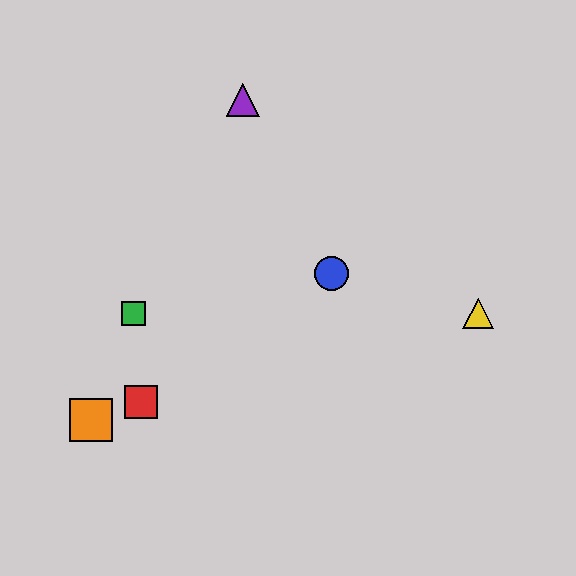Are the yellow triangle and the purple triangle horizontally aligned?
No, the yellow triangle is at y≈313 and the purple triangle is at y≈100.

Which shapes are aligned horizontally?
The green square, the yellow triangle are aligned horizontally.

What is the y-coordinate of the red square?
The red square is at y≈402.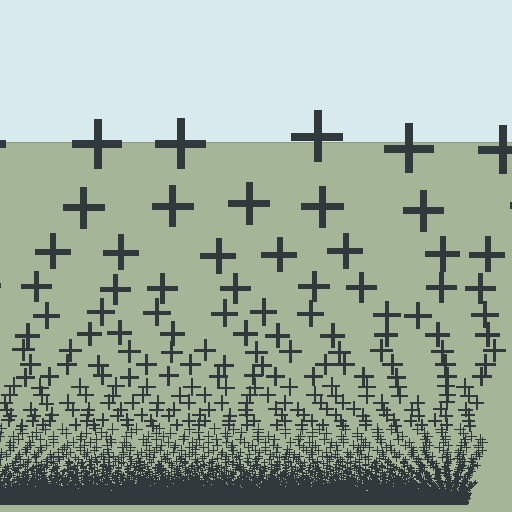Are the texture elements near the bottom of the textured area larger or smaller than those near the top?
Smaller. The gradient is inverted — elements near the bottom are smaller and denser.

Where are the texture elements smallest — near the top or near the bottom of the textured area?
Near the bottom.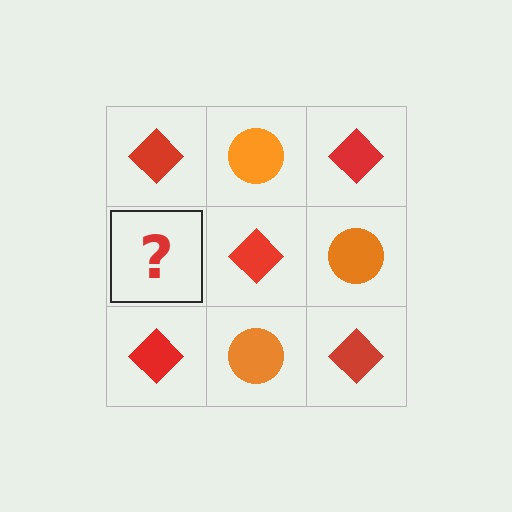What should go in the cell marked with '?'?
The missing cell should contain an orange circle.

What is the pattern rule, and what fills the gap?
The rule is that it alternates red diamond and orange circle in a checkerboard pattern. The gap should be filled with an orange circle.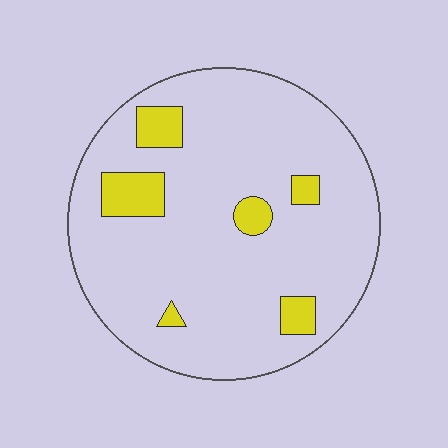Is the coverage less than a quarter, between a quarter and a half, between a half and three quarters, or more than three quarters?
Less than a quarter.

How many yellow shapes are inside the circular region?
6.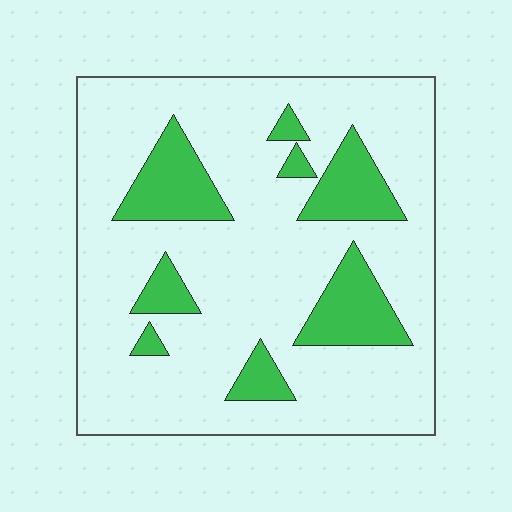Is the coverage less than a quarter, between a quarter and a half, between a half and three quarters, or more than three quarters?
Less than a quarter.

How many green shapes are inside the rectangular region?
8.